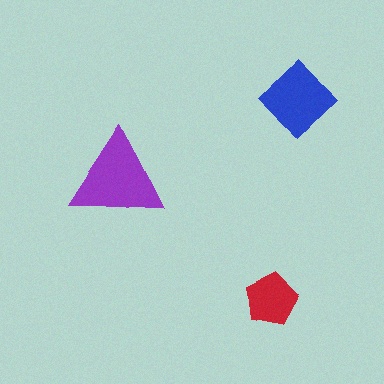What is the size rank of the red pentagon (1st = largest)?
3rd.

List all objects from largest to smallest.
The purple triangle, the blue diamond, the red pentagon.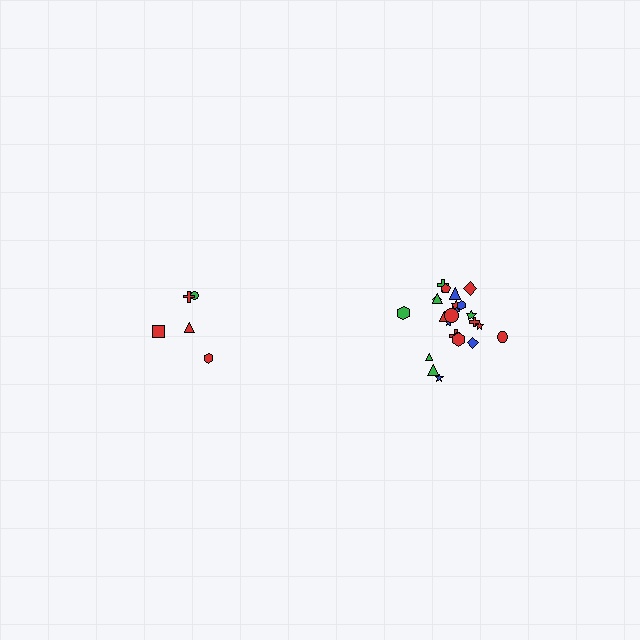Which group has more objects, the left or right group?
The right group.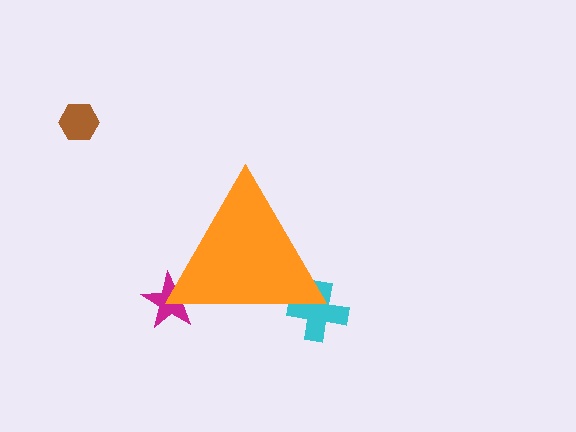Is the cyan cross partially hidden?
Yes, the cyan cross is partially hidden behind the orange triangle.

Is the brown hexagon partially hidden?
No, the brown hexagon is fully visible.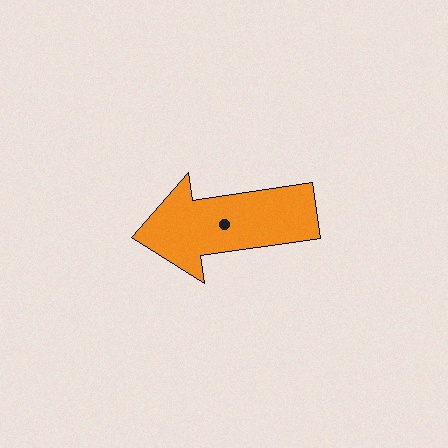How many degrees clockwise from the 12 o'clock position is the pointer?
Approximately 262 degrees.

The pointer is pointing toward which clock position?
Roughly 9 o'clock.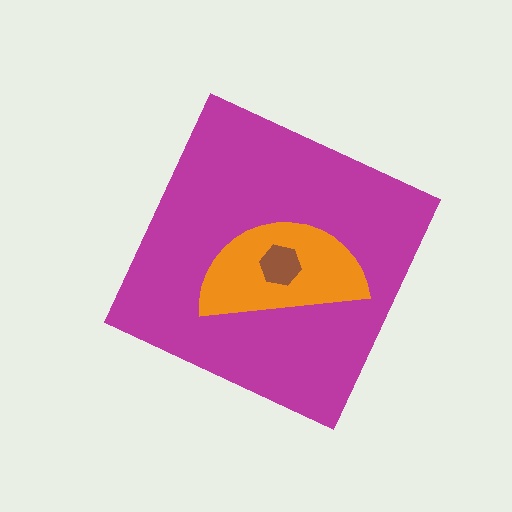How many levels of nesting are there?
3.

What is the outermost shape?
The magenta diamond.